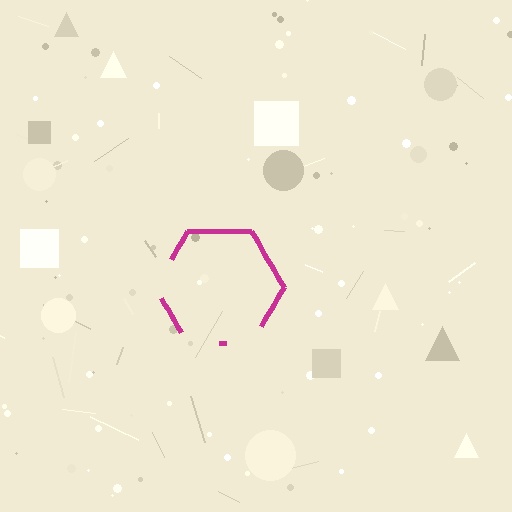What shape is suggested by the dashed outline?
The dashed outline suggests a hexagon.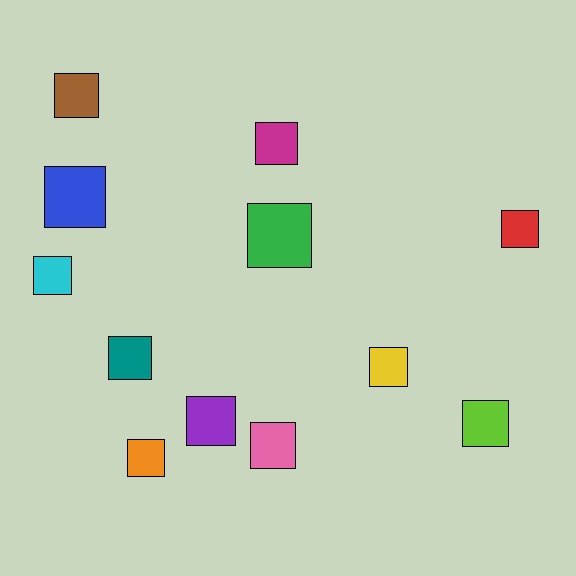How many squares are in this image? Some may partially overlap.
There are 12 squares.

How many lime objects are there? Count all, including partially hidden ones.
There is 1 lime object.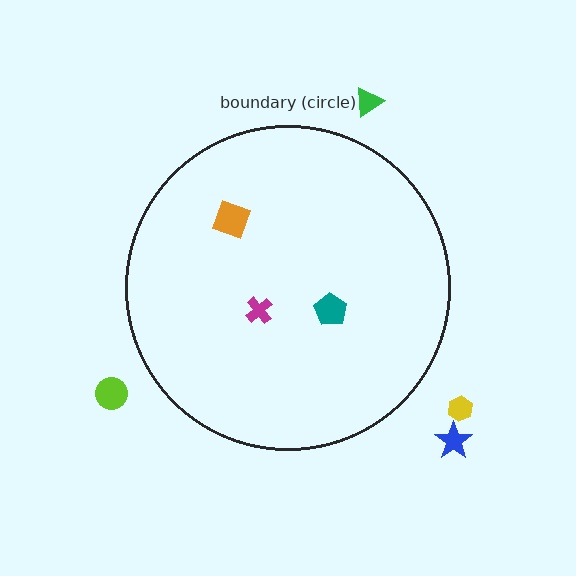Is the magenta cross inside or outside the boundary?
Inside.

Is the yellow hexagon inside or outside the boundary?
Outside.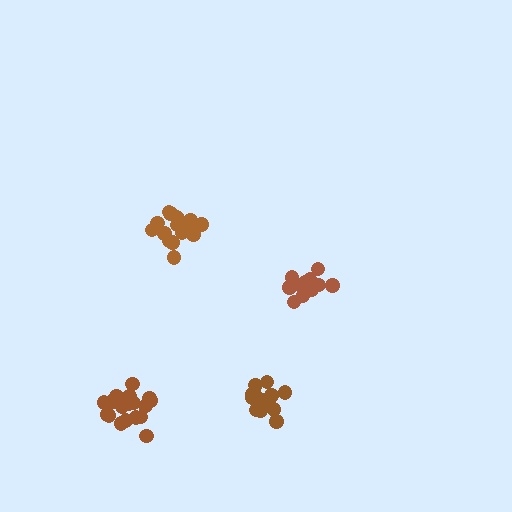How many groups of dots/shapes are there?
There are 4 groups.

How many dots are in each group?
Group 1: 19 dots, Group 2: 15 dots, Group 3: 15 dots, Group 4: 19 dots (68 total).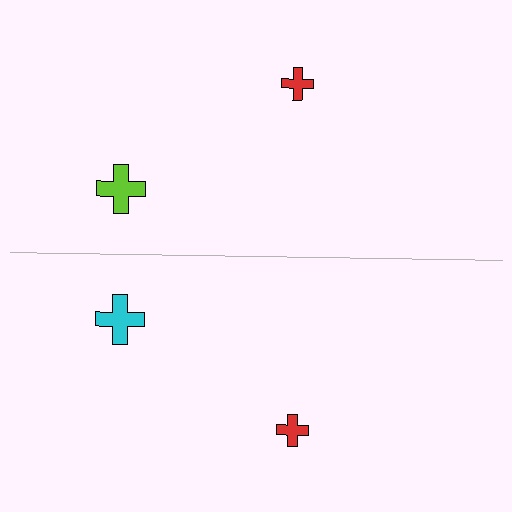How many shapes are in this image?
There are 4 shapes in this image.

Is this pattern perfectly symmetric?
No, the pattern is not perfectly symmetric. The cyan cross on the bottom side breaks the symmetry — its mirror counterpart is lime.